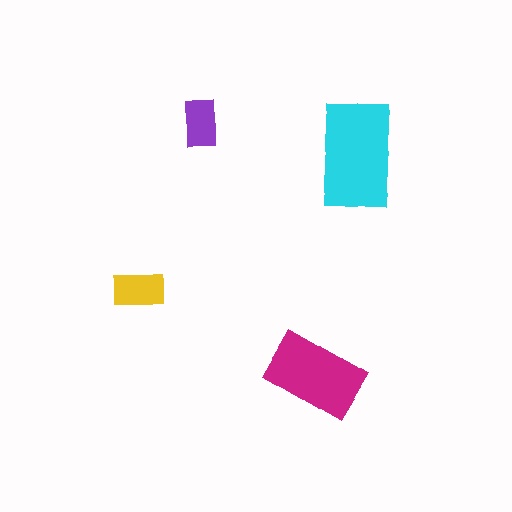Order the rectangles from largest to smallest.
the cyan one, the magenta one, the yellow one, the purple one.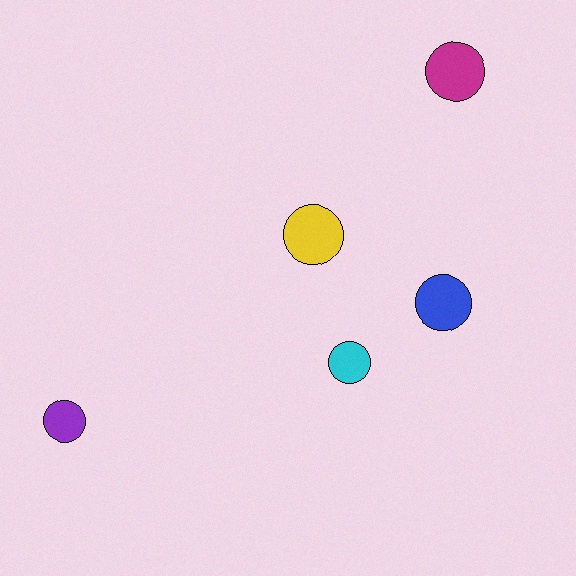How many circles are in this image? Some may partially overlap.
There are 5 circles.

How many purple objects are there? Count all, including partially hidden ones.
There is 1 purple object.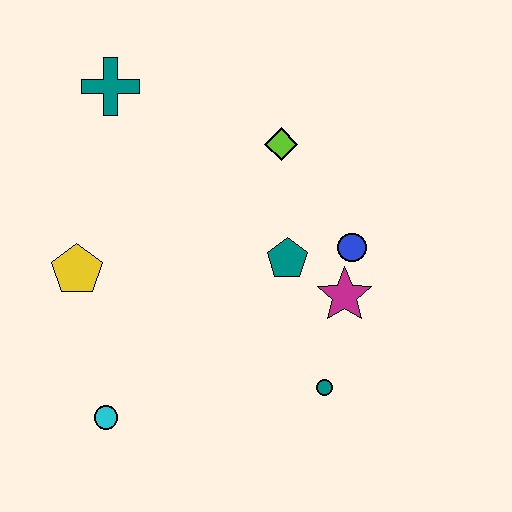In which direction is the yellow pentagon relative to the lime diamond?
The yellow pentagon is to the left of the lime diamond.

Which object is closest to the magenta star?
The blue circle is closest to the magenta star.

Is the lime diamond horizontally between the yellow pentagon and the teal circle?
Yes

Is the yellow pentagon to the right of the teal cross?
No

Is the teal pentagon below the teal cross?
Yes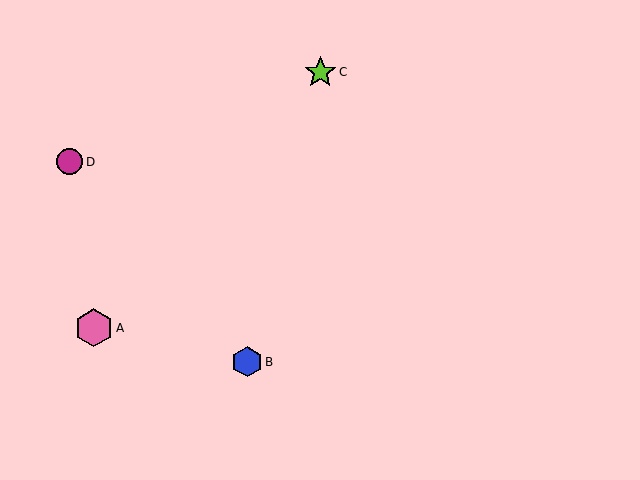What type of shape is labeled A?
Shape A is a pink hexagon.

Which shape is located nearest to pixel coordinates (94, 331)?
The pink hexagon (labeled A) at (94, 328) is nearest to that location.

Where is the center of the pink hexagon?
The center of the pink hexagon is at (94, 328).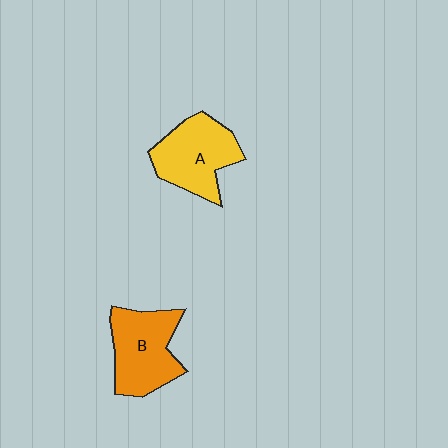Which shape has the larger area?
Shape B (orange).